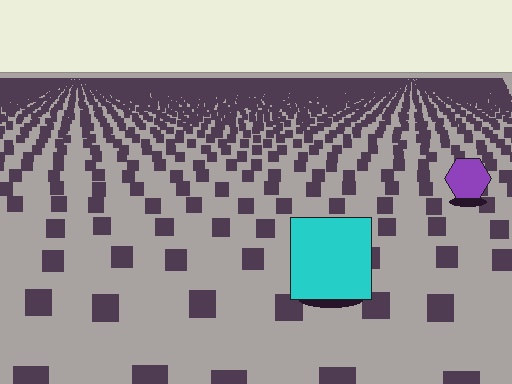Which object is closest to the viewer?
The cyan square is closest. The texture marks near it are larger and more spread out.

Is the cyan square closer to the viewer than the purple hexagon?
Yes. The cyan square is closer — you can tell from the texture gradient: the ground texture is coarser near it.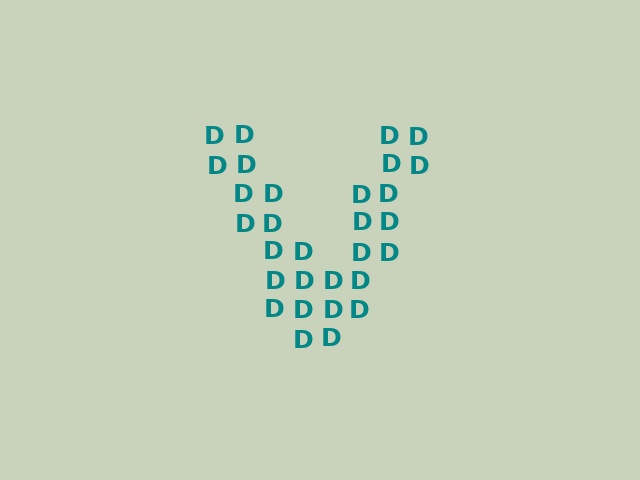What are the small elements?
The small elements are letter D's.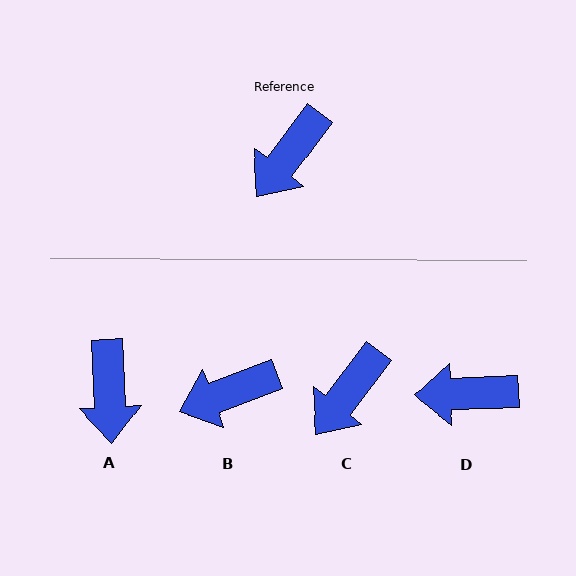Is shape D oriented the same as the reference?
No, it is off by about 50 degrees.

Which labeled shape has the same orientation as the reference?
C.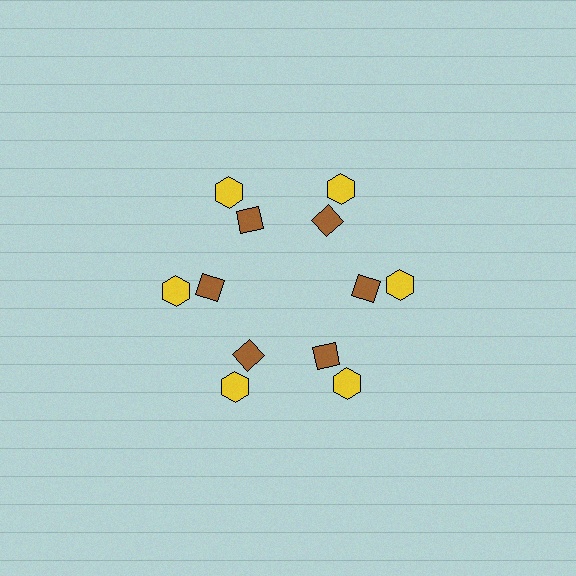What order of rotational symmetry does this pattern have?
This pattern has 6-fold rotational symmetry.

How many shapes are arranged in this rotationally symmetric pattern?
There are 12 shapes, arranged in 6 groups of 2.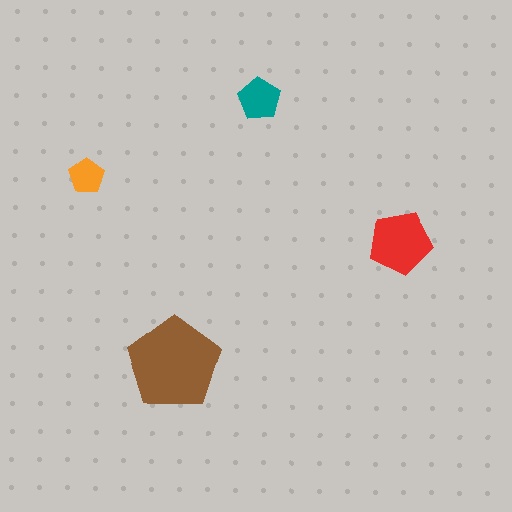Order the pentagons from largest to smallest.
the brown one, the red one, the teal one, the orange one.